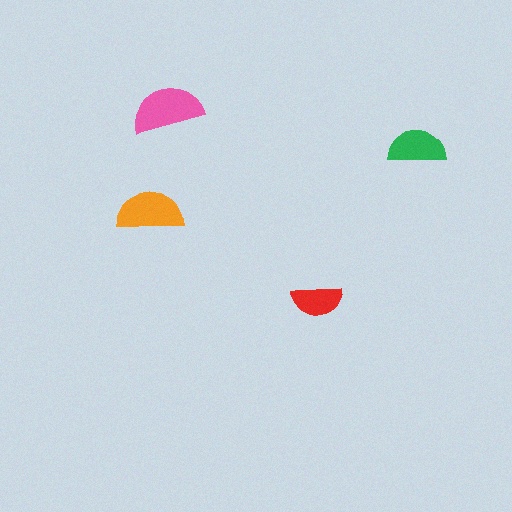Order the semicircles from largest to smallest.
the pink one, the orange one, the green one, the red one.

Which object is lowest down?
The red semicircle is bottommost.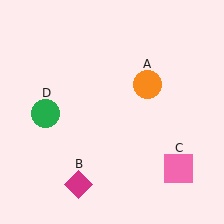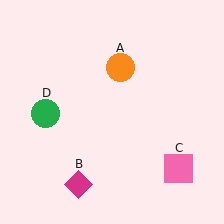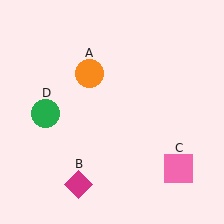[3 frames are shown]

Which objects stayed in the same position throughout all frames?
Magenta diamond (object B) and pink square (object C) and green circle (object D) remained stationary.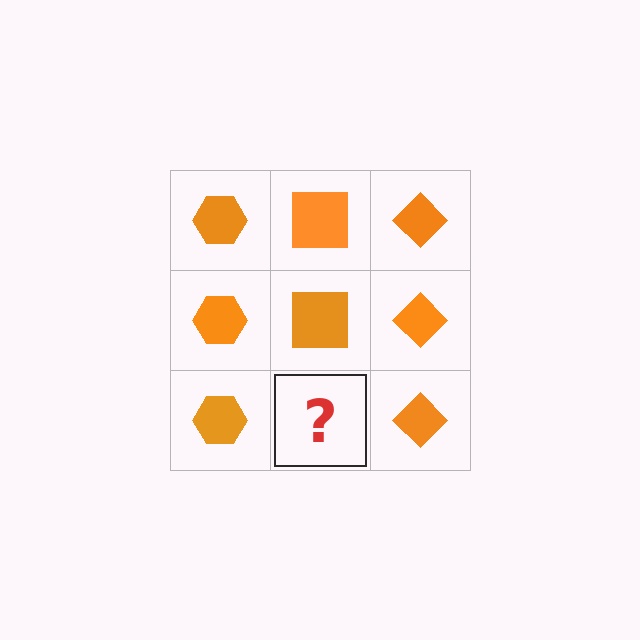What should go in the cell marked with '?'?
The missing cell should contain an orange square.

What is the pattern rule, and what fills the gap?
The rule is that each column has a consistent shape. The gap should be filled with an orange square.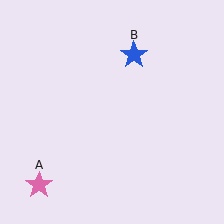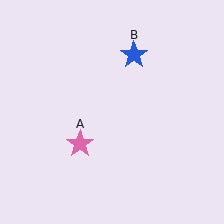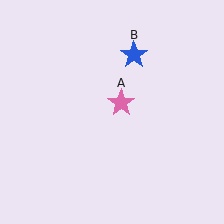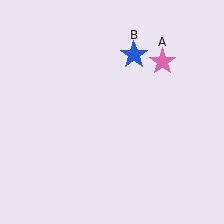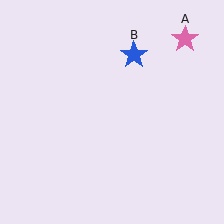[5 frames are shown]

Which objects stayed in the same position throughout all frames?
Blue star (object B) remained stationary.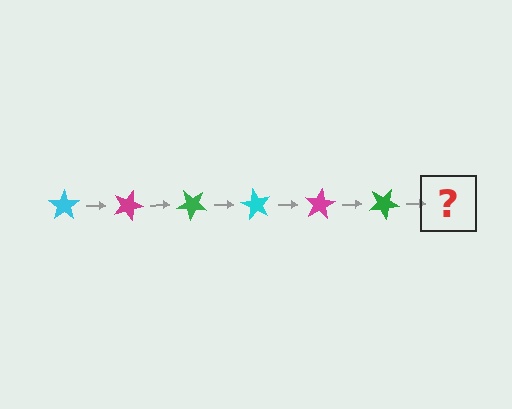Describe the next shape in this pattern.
It should be a cyan star, rotated 120 degrees from the start.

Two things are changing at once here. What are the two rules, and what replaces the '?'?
The two rules are that it rotates 20 degrees each step and the color cycles through cyan, magenta, and green. The '?' should be a cyan star, rotated 120 degrees from the start.